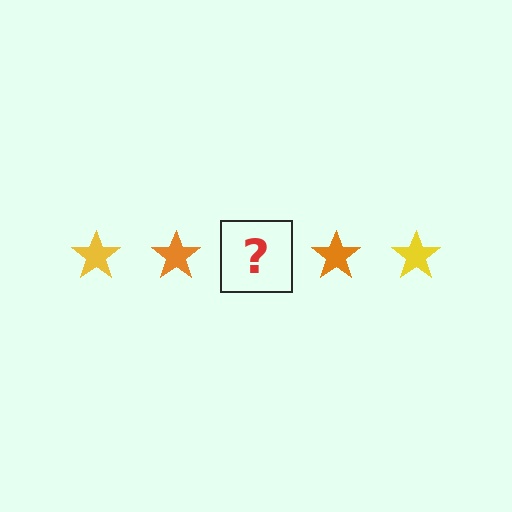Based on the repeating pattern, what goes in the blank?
The blank should be a yellow star.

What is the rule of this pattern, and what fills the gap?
The rule is that the pattern cycles through yellow, orange stars. The gap should be filled with a yellow star.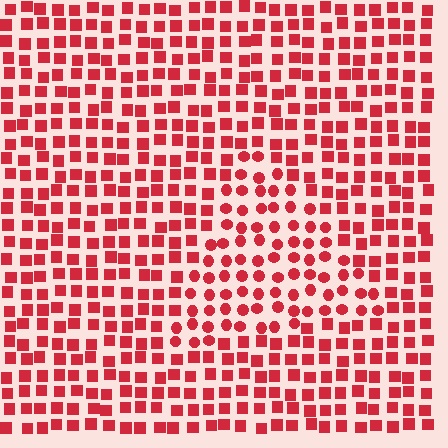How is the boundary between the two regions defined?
The boundary is defined by a change in element shape: circles inside vs. squares outside. All elements share the same color and spacing.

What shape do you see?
I see a triangle.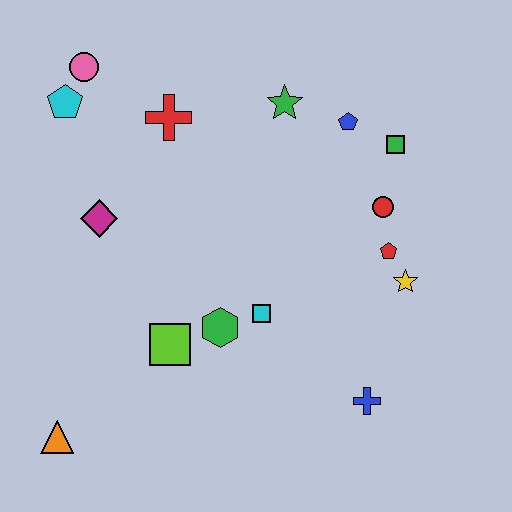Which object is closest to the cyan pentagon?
The pink circle is closest to the cyan pentagon.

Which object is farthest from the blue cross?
The pink circle is farthest from the blue cross.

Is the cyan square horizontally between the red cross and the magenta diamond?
No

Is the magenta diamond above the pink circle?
No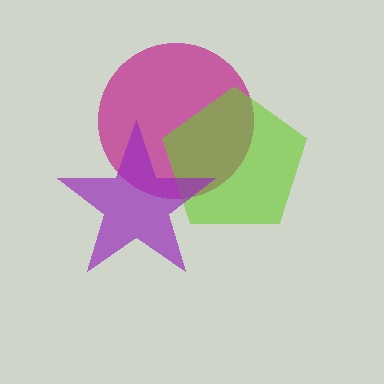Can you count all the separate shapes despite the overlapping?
Yes, there are 3 separate shapes.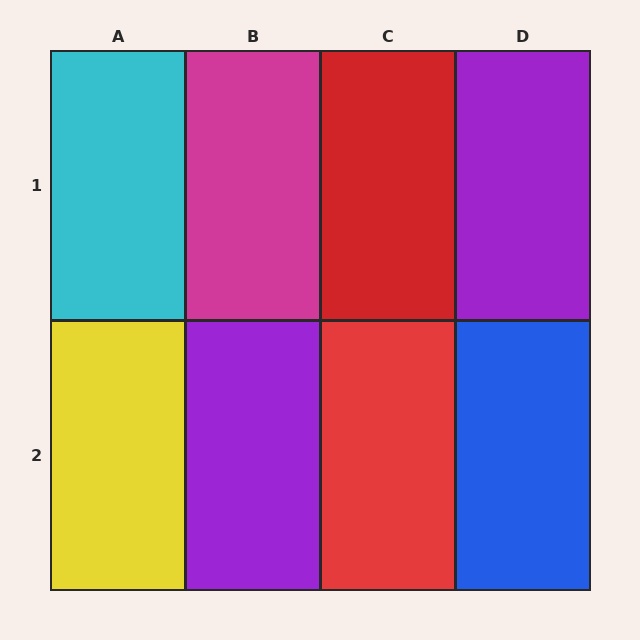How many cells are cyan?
1 cell is cyan.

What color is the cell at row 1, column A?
Cyan.